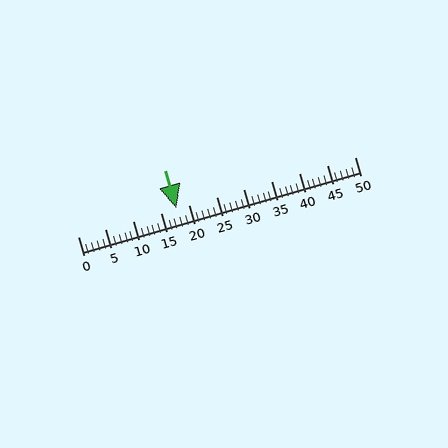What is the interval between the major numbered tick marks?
The major tick marks are spaced 5 units apart.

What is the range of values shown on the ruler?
The ruler shows values from 0 to 50.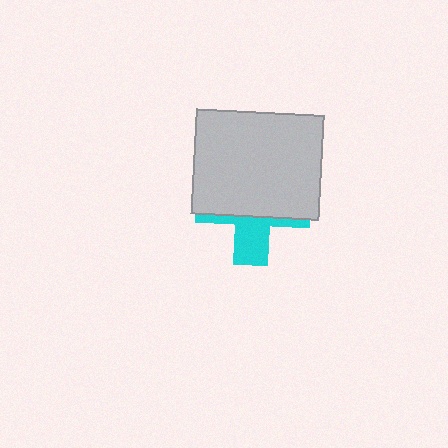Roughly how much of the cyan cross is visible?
A small part of it is visible (roughly 34%).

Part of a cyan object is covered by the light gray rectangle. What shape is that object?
It is a cross.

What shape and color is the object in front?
The object in front is a light gray rectangle.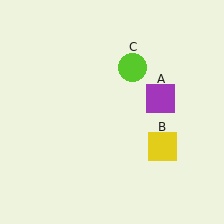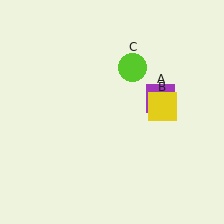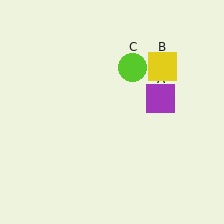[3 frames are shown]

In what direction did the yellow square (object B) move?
The yellow square (object B) moved up.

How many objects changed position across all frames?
1 object changed position: yellow square (object B).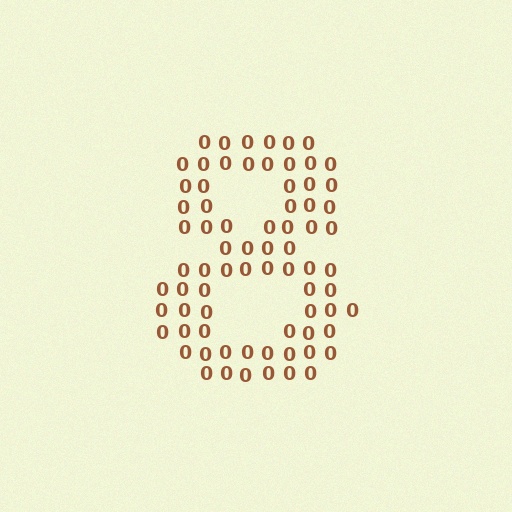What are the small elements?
The small elements are digit 0's.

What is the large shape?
The large shape is the digit 8.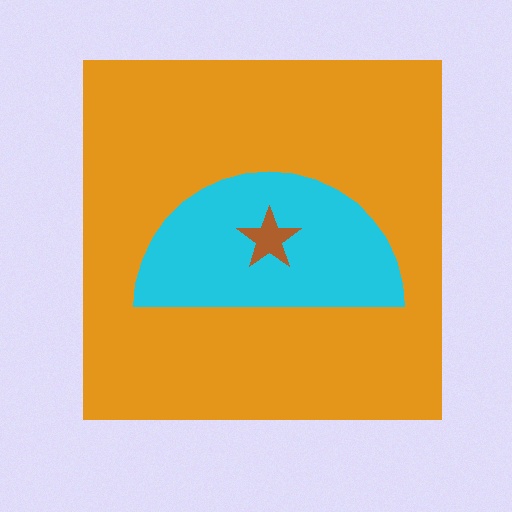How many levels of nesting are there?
3.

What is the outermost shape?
The orange square.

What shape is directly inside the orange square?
The cyan semicircle.